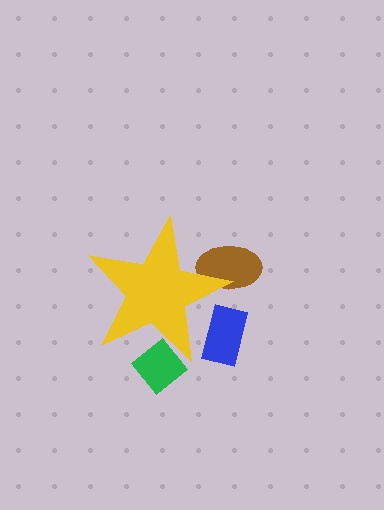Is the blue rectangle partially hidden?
Yes, the blue rectangle is partially hidden behind the yellow star.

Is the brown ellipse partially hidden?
Yes, the brown ellipse is partially hidden behind the yellow star.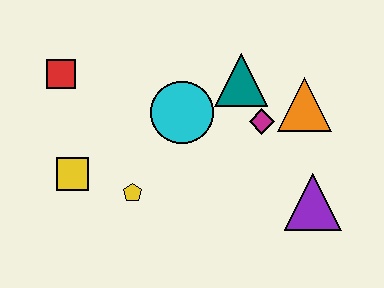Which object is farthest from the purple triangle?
The red square is farthest from the purple triangle.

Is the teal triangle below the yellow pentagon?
No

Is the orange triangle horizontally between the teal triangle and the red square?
No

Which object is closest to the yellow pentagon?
The yellow square is closest to the yellow pentagon.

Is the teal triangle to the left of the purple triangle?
Yes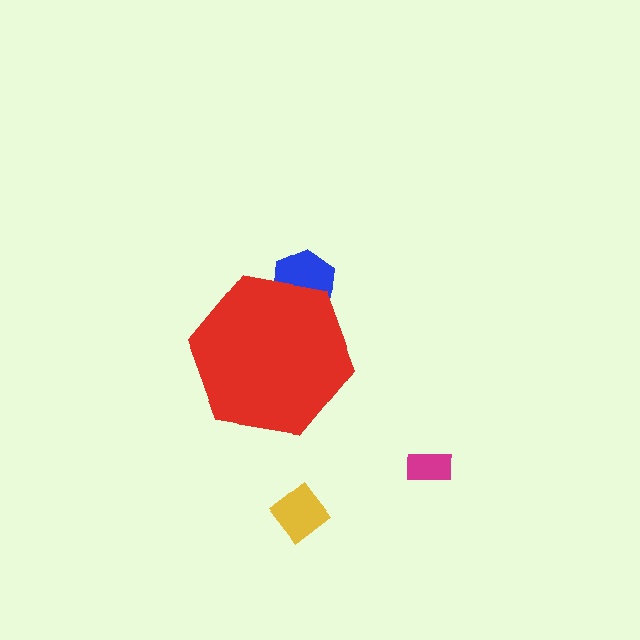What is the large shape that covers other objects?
A red hexagon.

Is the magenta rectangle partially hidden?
No, the magenta rectangle is fully visible.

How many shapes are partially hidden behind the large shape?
1 shape is partially hidden.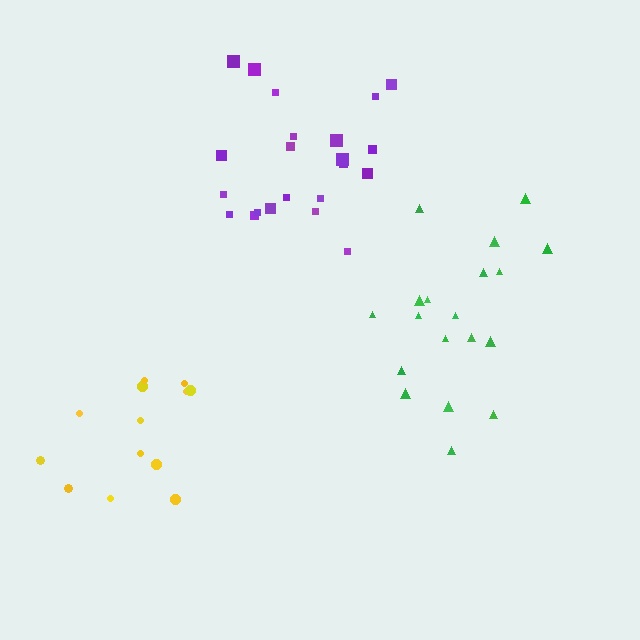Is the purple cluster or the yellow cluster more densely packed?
Purple.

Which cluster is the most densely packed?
Green.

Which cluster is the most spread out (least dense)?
Yellow.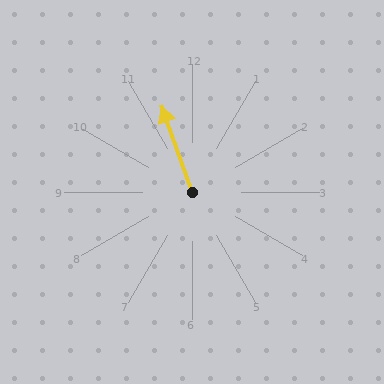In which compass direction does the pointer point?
North.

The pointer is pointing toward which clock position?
Roughly 11 o'clock.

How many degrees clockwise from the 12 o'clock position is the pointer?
Approximately 341 degrees.